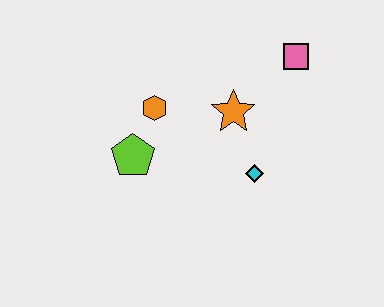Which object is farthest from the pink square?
The lime pentagon is farthest from the pink square.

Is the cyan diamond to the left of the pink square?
Yes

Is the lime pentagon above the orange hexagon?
No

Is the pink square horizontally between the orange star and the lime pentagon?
No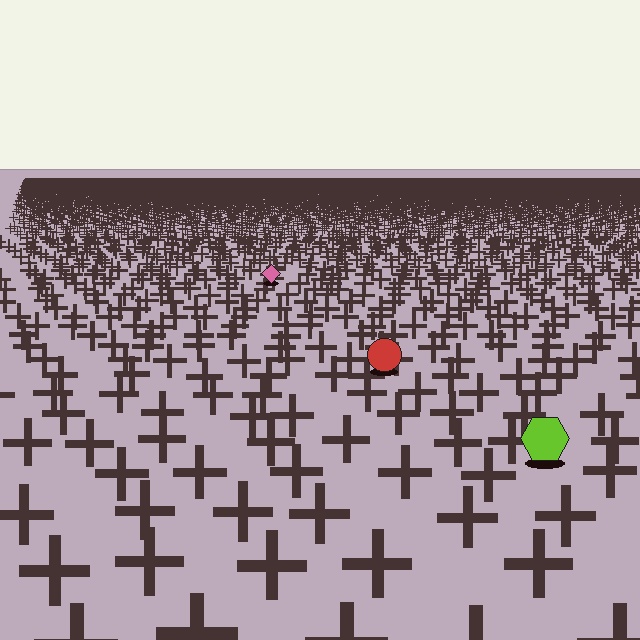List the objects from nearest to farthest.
From nearest to farthest: the lime hexagon, the red circle, the pink diamond.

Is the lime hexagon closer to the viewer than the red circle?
Yes. The lime hexagon is closer — you can tell from the texture gradient: the ground texture is coarser near it.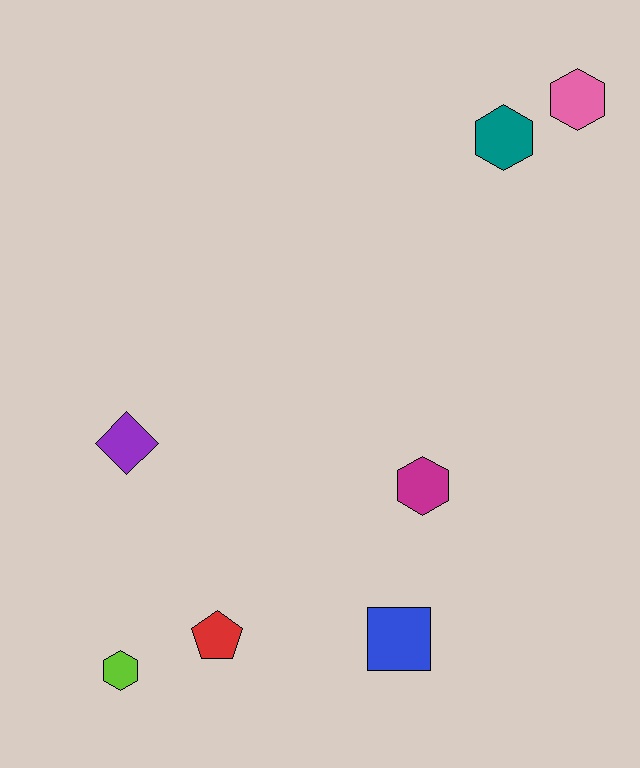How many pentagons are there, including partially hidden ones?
There is 1 pentagon.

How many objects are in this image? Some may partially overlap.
There are 7 objects.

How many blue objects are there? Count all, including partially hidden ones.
There is 1 blue object.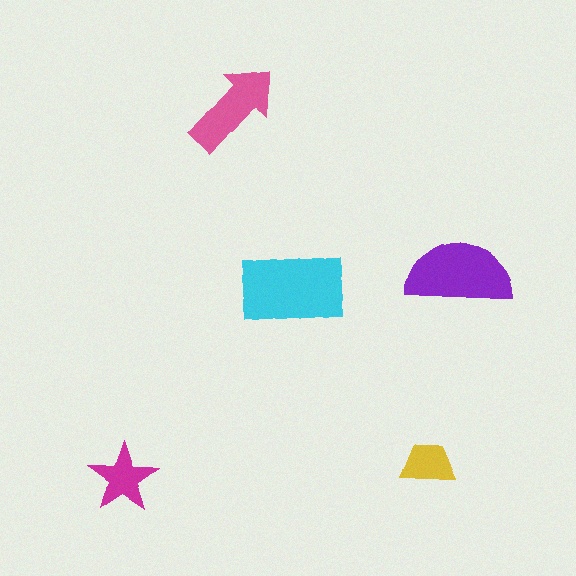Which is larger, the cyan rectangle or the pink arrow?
The cyan rectangle.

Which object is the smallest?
The yellow trapezoid.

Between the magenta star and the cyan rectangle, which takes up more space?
The cyan rectangle.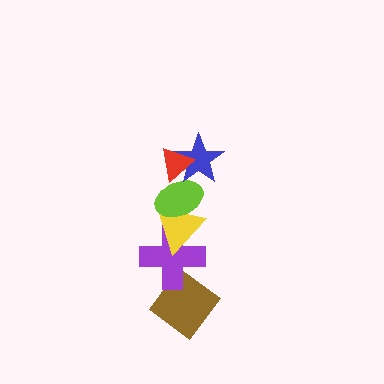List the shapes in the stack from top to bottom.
From top to bottom: the red triangle, the blue star, the lime ellipse, the yellow triangle, the purple cross, the brown diamond.